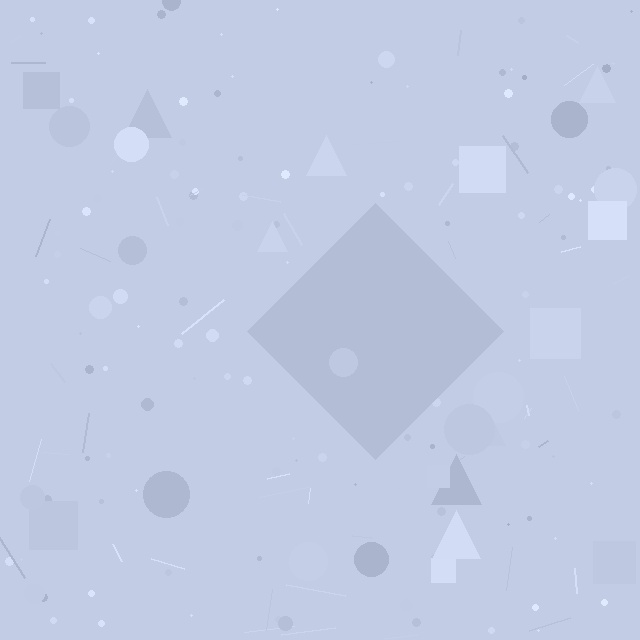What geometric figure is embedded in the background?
A diamond is embedded in the background.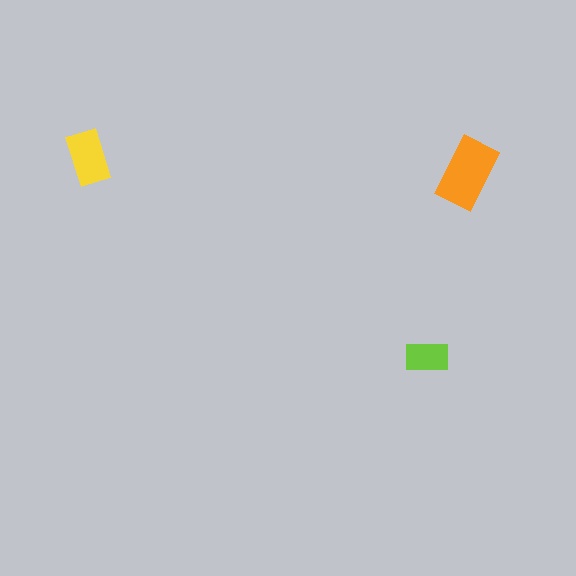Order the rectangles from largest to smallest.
the orange one, the yellow one, the lime one.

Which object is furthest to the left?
The yellow rectangle is leftmost.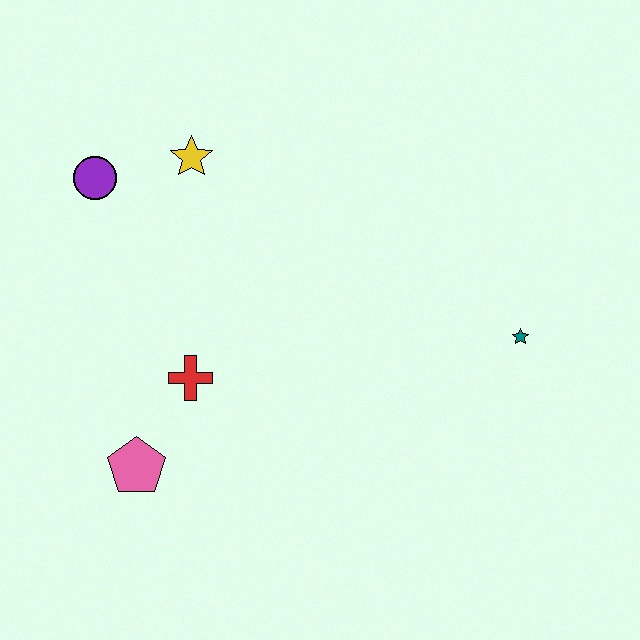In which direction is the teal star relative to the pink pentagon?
The teal star is to the right of the pink pentagon.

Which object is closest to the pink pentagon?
The red cross is closest to the pink pentagon.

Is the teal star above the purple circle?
No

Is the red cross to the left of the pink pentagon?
No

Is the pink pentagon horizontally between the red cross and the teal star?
No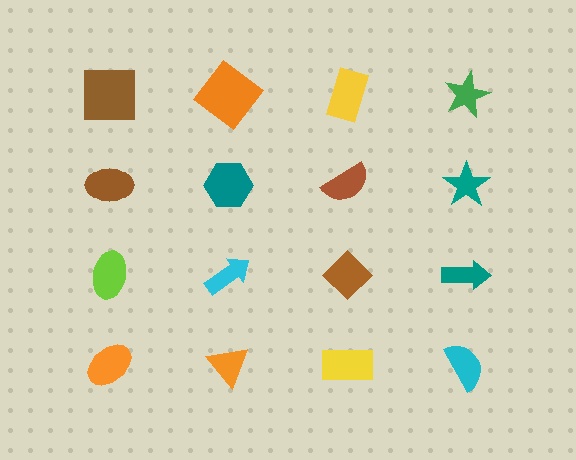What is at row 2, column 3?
A brown semicircle.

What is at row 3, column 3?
A brown diamond.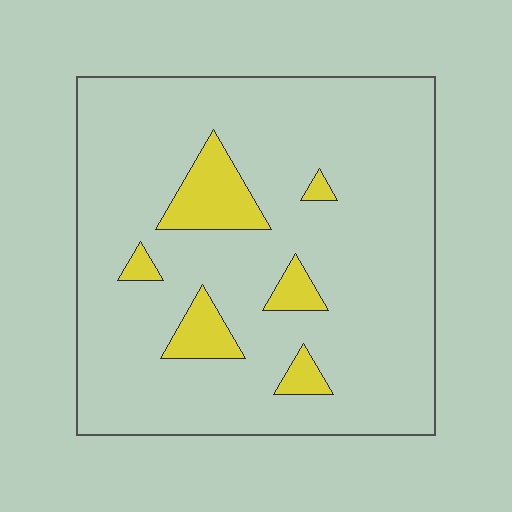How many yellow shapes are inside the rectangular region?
6.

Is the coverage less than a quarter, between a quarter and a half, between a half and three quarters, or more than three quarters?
Less than a quarter.